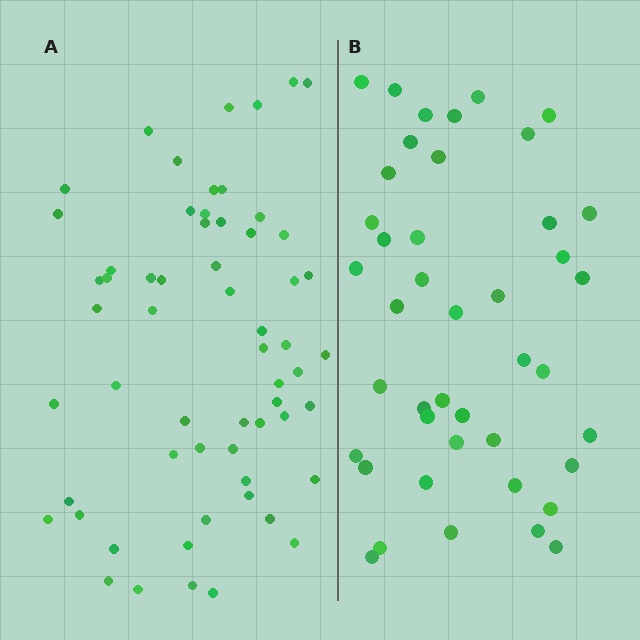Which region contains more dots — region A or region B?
Region A (the left region) has more dots.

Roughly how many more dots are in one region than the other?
Region A has approximately 15 more dots than region B.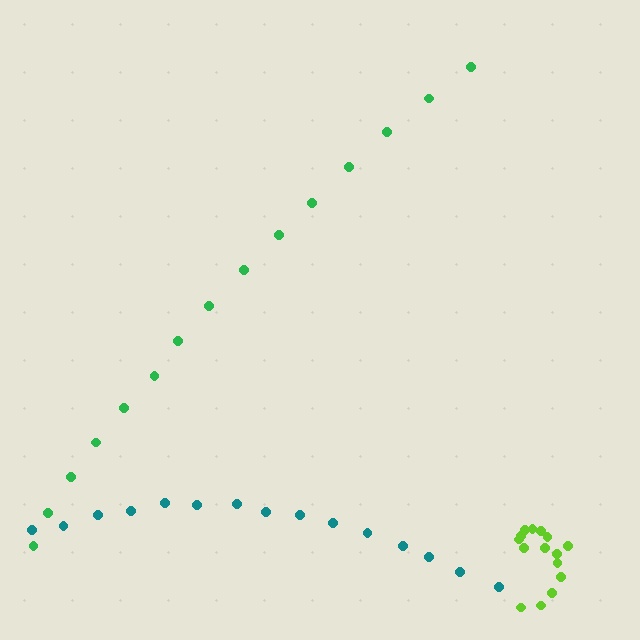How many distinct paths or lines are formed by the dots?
There are 3 distinct paths.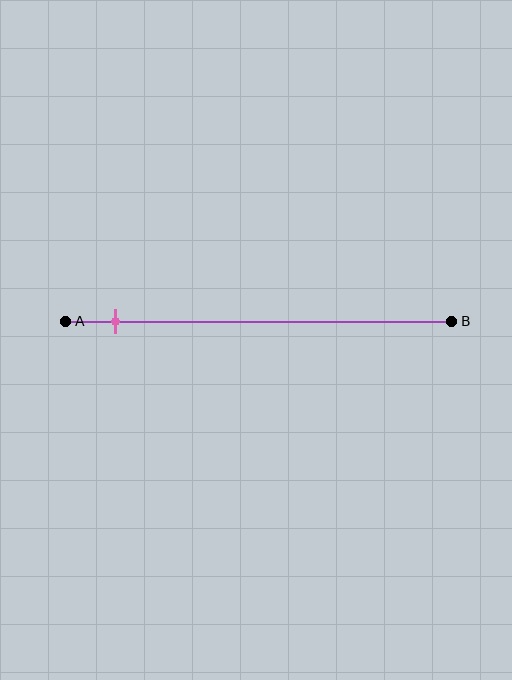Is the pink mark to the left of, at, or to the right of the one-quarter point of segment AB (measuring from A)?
The pink mark is to the left of the one-quarter point of segment AB.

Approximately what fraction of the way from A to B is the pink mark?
The pink mark is approximately 15% of the way from A to B.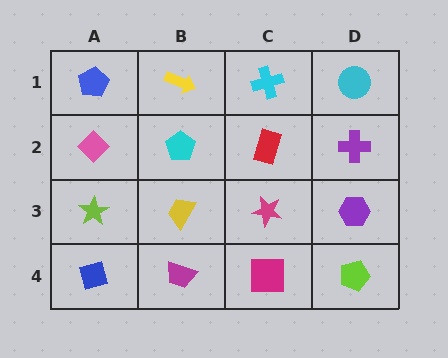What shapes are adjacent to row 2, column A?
A blue pentagon (row 1, column A), a lime star (row 3, column A), a cyan pentagon (row 2, column B).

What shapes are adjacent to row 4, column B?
A yellow trapezoid (row 3, column B), a blue diamond (row 4, column A), a magenta square (row 4, column C).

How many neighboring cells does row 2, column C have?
4.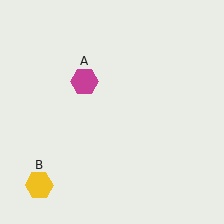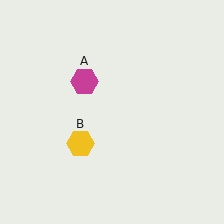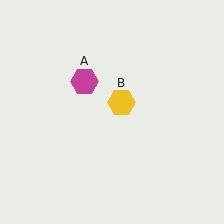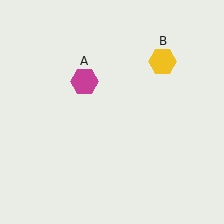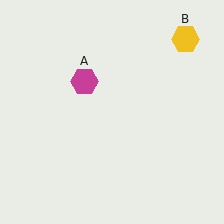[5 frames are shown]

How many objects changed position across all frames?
1 object changed position: yellow hexagon (object B).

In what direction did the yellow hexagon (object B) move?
The yellow hexagon (object B) moved up and to the right.